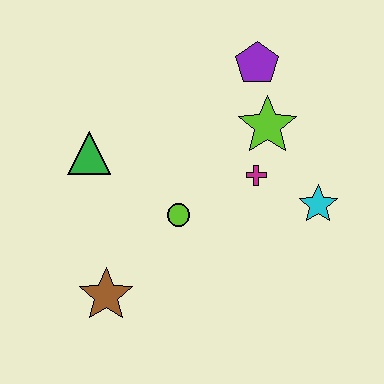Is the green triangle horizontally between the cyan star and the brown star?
No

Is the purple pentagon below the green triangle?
No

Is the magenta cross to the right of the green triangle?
Yes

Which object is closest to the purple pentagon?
The lime star is closest to the purple pentagon.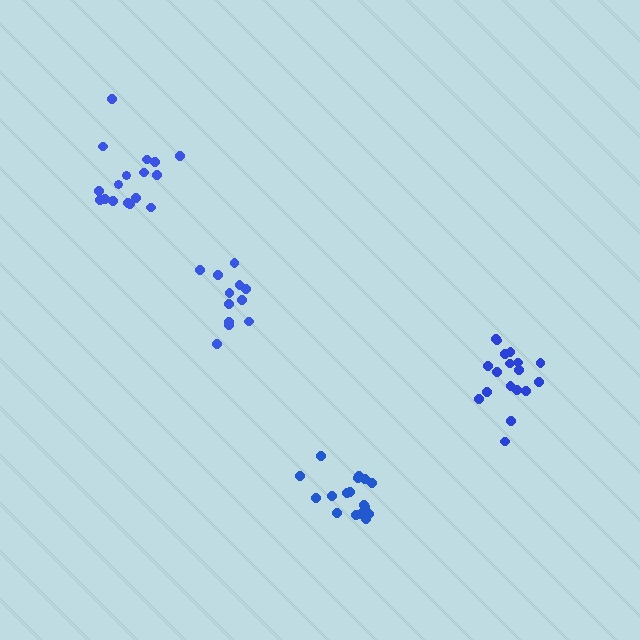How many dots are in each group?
Group 1: 17 dots, Group 2: 18 dots, Group 3: 12 dots, Group 4: 17 dots (64 total).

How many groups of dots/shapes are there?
There are 4 groups.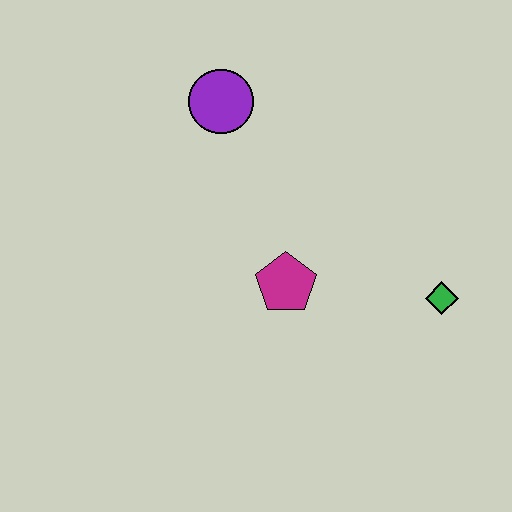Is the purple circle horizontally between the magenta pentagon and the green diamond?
No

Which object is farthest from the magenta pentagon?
The purple circle is farthest from the magenta pentagon.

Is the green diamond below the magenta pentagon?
Yes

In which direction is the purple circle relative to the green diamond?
The purple circle is to the left of the green diamond.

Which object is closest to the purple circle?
The magenta pentagon is closest to the purple circle.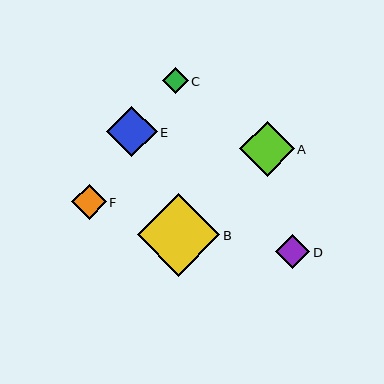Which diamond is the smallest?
Diamond C is the smallest with a size of approximately 26 pixels.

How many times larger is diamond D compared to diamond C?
Diamond D is approximately 1.3 times the size of diamond C.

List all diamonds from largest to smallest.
From largest to smallest: B, A, E, F, D, C.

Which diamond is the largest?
Diamond B is the largest with a size of approximately 82 pixels.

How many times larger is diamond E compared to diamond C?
Diamond E is approximately 1.9 times the size of diamond C.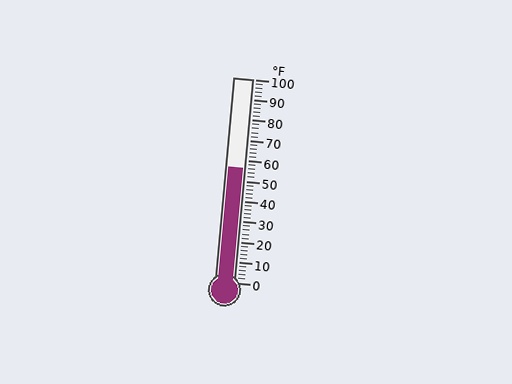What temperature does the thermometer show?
The thermometer shows approximately 56°F.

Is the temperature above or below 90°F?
The temperature is below 90°F.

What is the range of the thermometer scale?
The thermometer scale ranges from 0°F to 100°F.